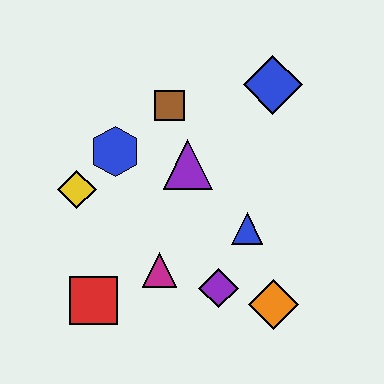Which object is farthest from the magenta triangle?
The blue diamond is farthest from the magenta triangle.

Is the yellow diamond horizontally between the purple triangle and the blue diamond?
No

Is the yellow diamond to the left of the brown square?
Yes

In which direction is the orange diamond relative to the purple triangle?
The orange diamond is below the purple triangle.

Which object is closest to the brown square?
The purple triangle is closest to the brown square.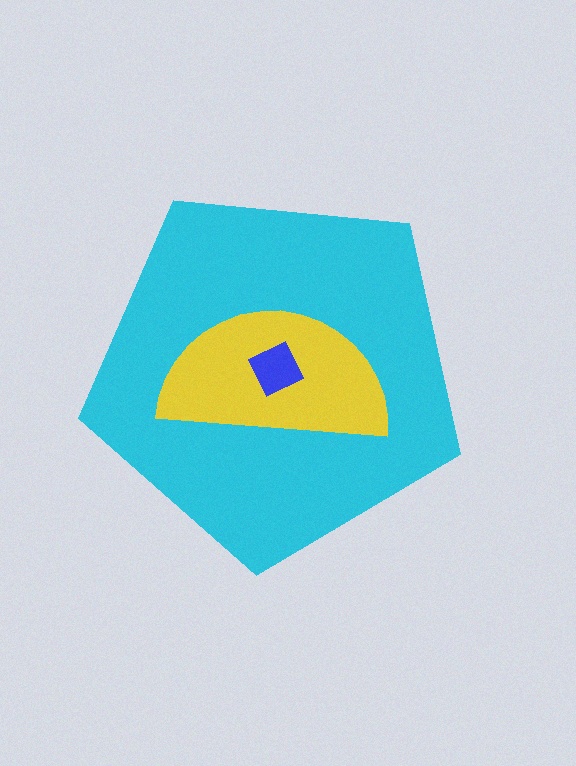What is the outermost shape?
The cyan pentagon.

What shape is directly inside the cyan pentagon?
The yellow semicircle.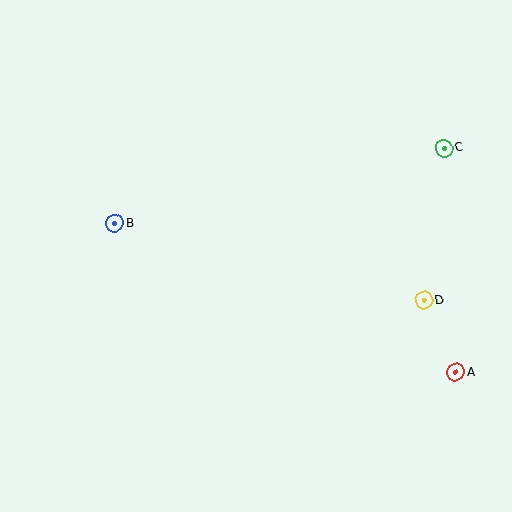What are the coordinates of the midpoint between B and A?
The midpoint between B and A is at (285, 298).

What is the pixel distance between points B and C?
The distance between B and C is 337 pixels.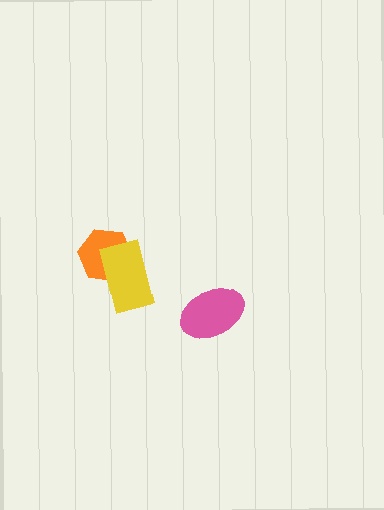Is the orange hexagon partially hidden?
Yes, it is partially covered by another shape.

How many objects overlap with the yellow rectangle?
1 object overlaps with the yellow rectangle.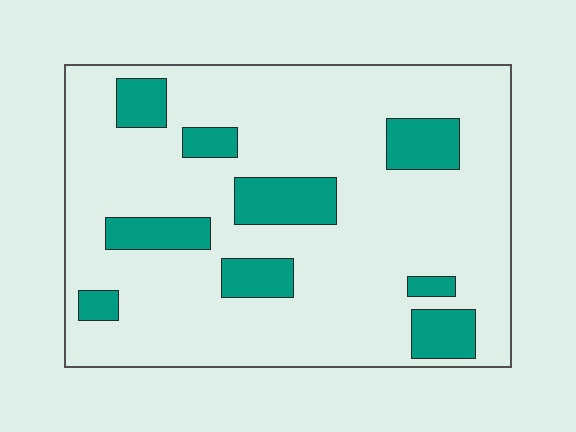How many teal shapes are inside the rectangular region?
9.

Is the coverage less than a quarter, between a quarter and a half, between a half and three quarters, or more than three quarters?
Less than a quarter.